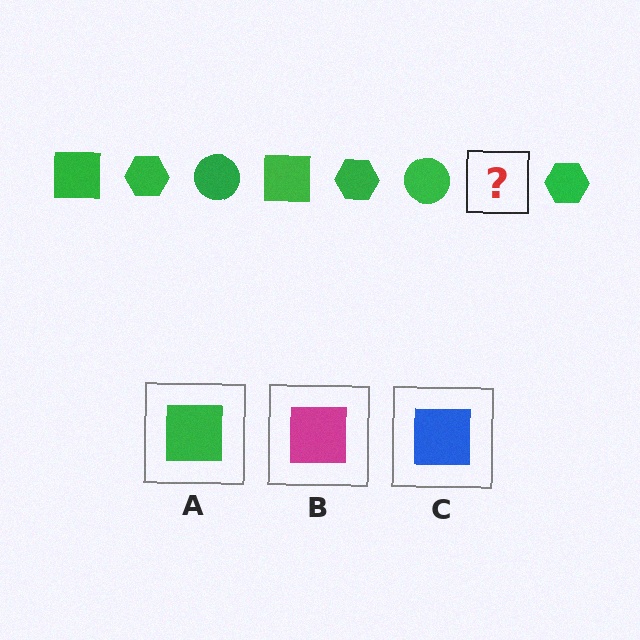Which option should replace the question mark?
Option A.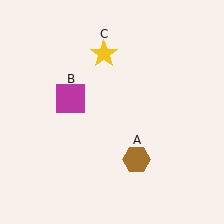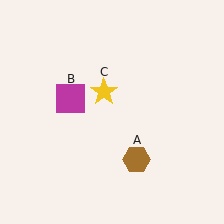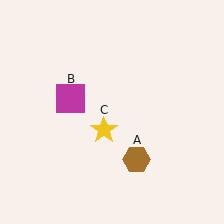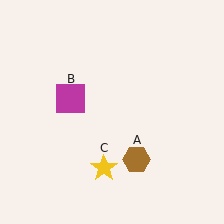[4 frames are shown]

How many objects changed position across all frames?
1 object changed position: yellow star (object C).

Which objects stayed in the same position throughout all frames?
Brown hexagon (object A) and magenta square (object B) remained stationary.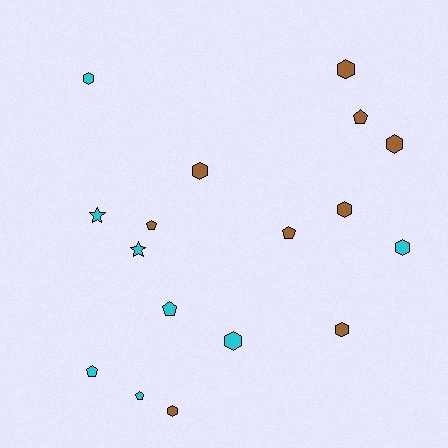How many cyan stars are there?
There are 2 cyan stars.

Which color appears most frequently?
Brown, with 9 objects.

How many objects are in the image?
There are 17 objects.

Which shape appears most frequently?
Hexagon, with 9 objects.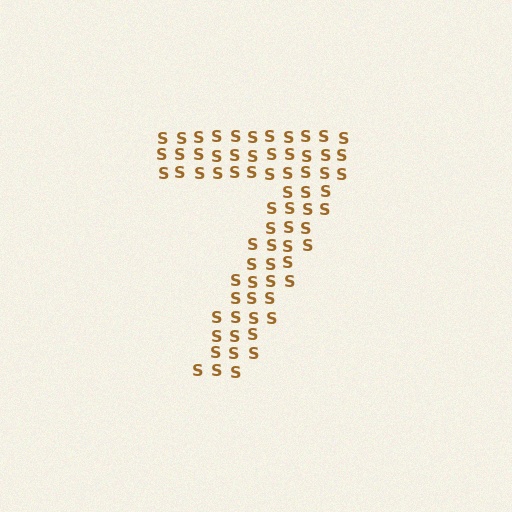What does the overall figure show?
The overall figure shows the digit 7.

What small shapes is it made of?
It is made of small letter S's.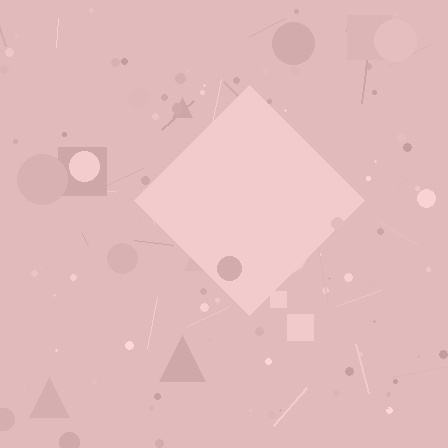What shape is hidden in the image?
A diamond is hidden in the image.